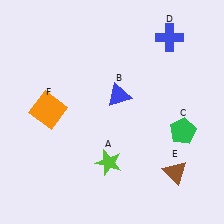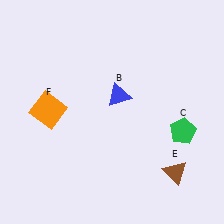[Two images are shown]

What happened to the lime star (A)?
The lime star (A) was removed in Image 2. It was in the bottom-left area of Image 1.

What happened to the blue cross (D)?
The blue cross (D) was removed in Image 2. It was in the top-right area of Image 1.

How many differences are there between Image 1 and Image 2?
There are 2 differences between the two images.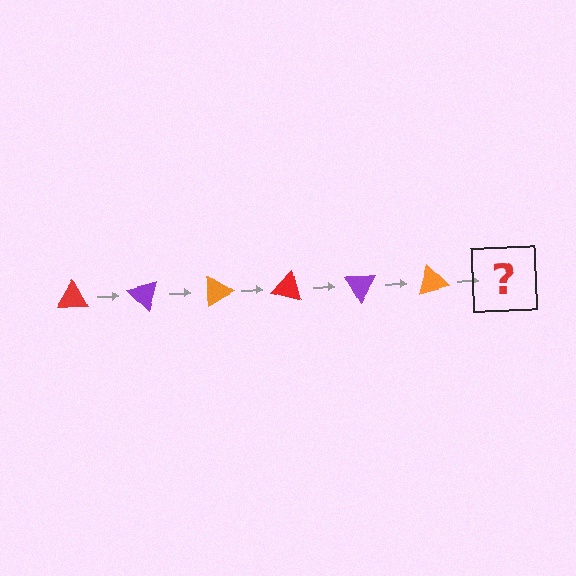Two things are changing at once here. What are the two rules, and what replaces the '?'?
The two rules are that it rotates 45 degrees each step and the color cycles through red, purple, and orange. The '?' should be a red triangle, rotated 270 degrees from the start.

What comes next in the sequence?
The next element should be a red triangle, rotated 270 degrees from the start.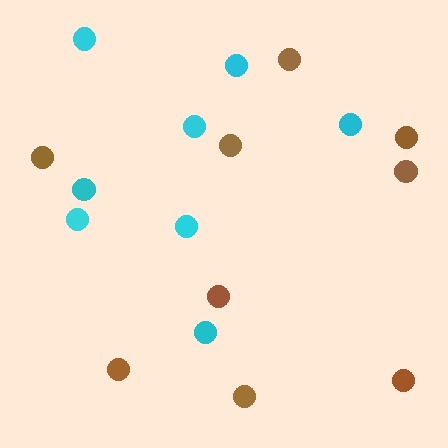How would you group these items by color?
There are 2 groups: one group of cyan circles (8) and one group of brown circles (9).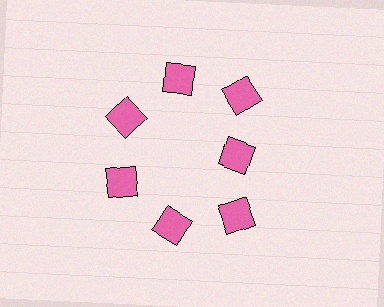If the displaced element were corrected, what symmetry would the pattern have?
It would have 7-fold rotational symmetry — the pattern would map onto itself every 51 degrees.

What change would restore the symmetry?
The symmetry would be restored by moving it outward, back onto the ring so that all 7 diamonds sit at equal angles and equal distance from the center.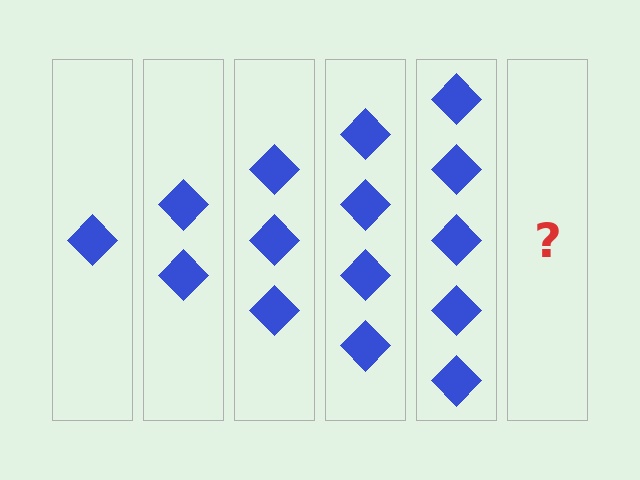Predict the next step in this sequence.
The next step is 6 diamonds.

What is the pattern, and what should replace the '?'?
The pattern is that each step adds one more diamond. The '?' should be 6 diamonds.